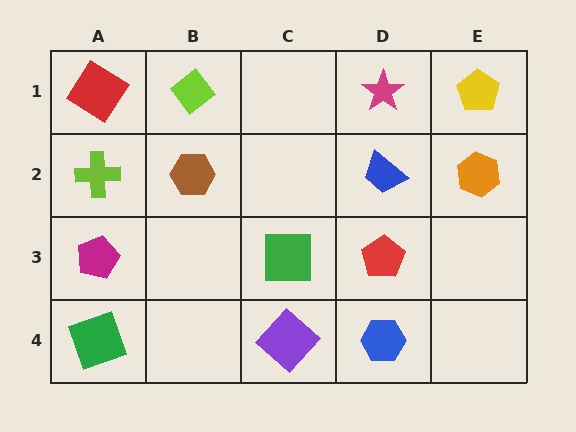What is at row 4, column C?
A purple diamond.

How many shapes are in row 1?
4 shapes.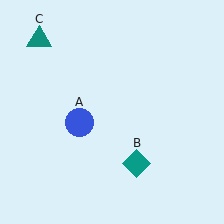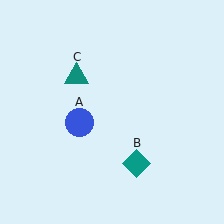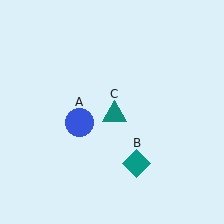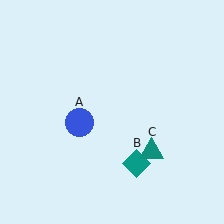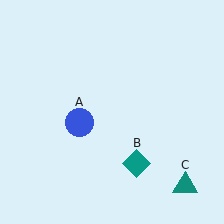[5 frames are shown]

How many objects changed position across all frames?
1 object changed position: teal triangle (object C).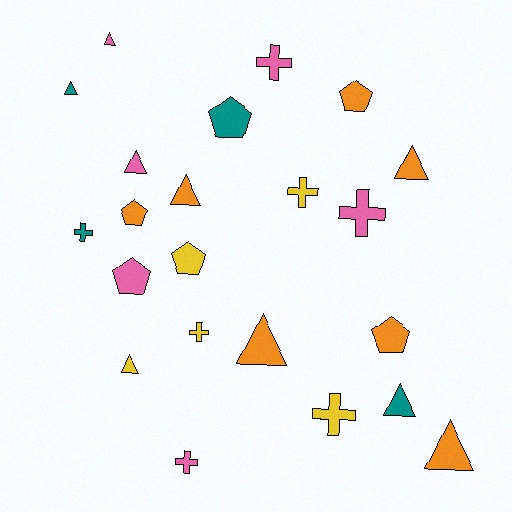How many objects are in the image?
There are 22 objects.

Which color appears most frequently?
Orange, with 7 objects.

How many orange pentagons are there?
There are 3 orange pentagons.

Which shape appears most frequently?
Triangle, with 9 objects.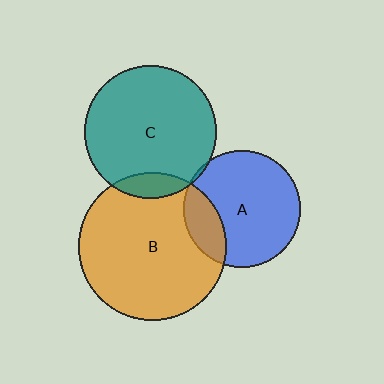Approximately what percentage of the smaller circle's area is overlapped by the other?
Approximately 5%.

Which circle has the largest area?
Circle B (orange).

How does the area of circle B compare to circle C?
Approximately 1.2 times.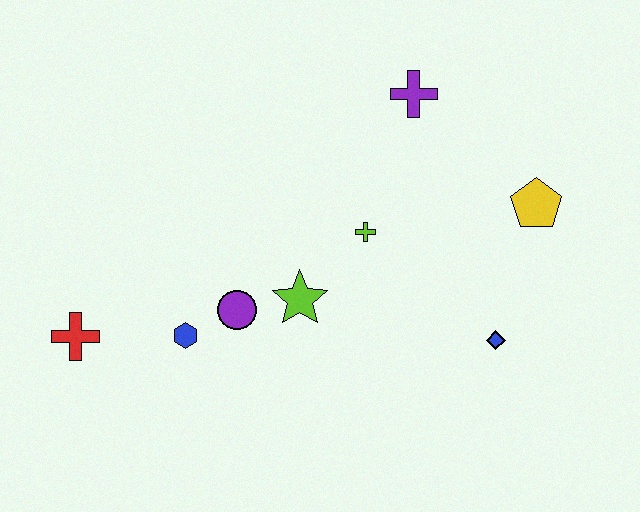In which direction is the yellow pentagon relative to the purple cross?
The yellow pentagon is to the right of the purple cross.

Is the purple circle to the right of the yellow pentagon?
No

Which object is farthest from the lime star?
The yellow pentagon is farthest from the lime star.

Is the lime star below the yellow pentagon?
Yes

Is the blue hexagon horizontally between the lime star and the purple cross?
No